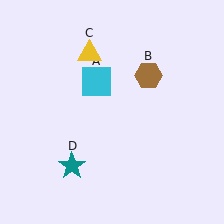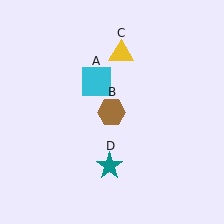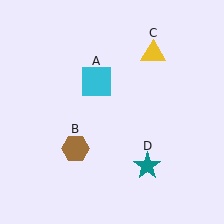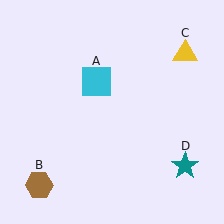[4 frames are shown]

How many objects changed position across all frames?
3 objects changed position: brown hexagon (object B), yellow triangle (object C), teal star (object D).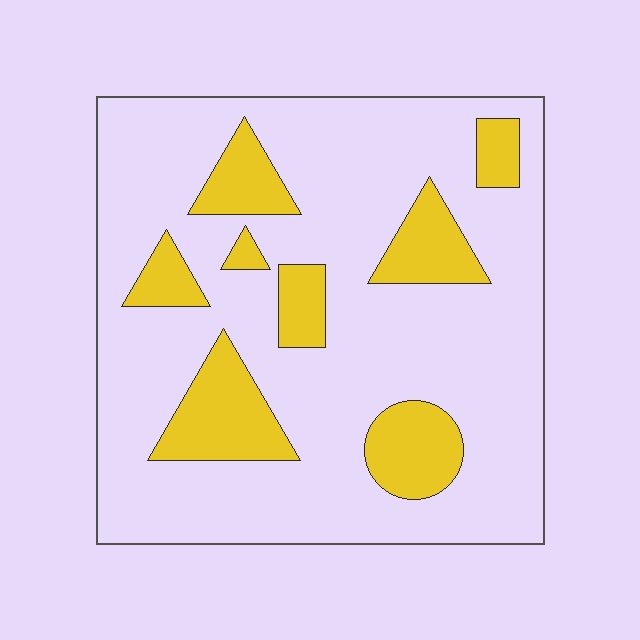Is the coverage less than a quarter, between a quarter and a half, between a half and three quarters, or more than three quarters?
Less than a quarter.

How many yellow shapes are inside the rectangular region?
8.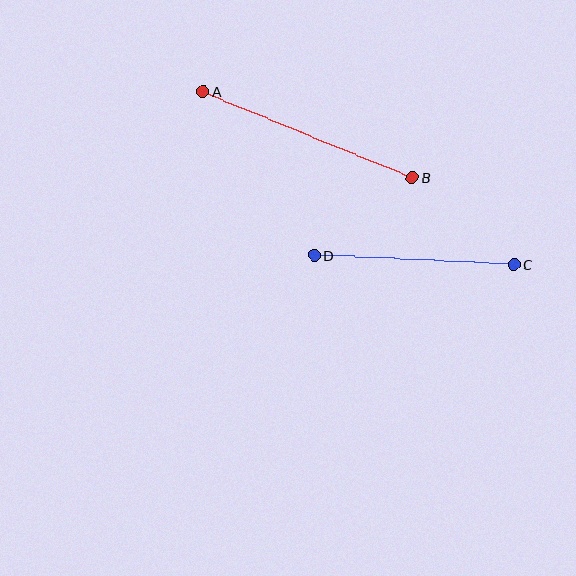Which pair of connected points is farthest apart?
Points A and B are farthest apart.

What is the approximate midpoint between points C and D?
The midpoint is at approximately (414, 260) pixels.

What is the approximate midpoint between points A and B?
The midpoint is at approximately (308, 135) pixels.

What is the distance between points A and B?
The distance is approximately 226 pixels.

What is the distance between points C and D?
The distance is approximately 200 pixels.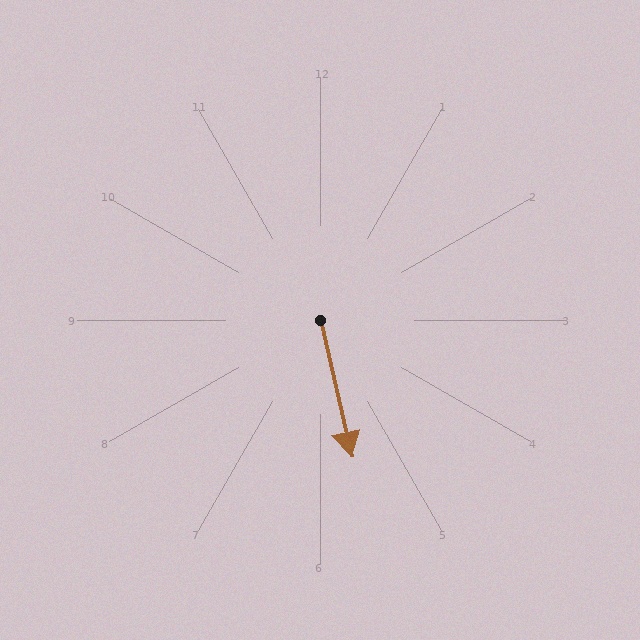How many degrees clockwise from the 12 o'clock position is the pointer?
Approximately 167 degrees.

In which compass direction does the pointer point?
South.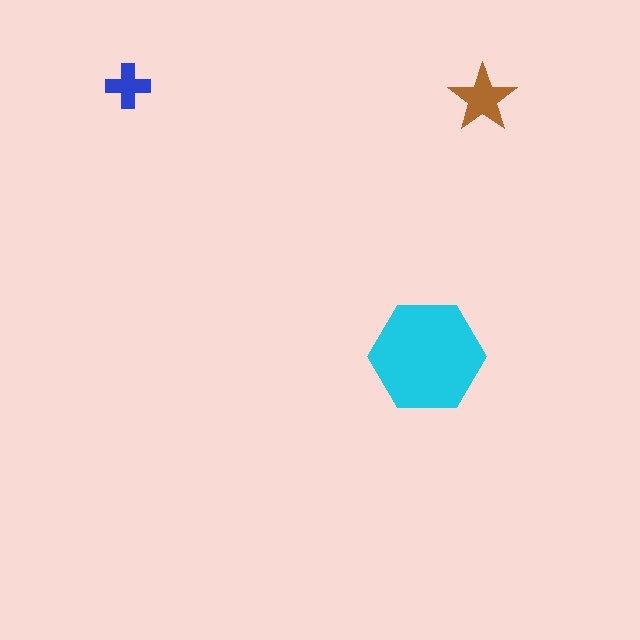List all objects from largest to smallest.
The cyan hexagon, the brown star, the blue cross.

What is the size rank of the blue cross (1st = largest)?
3rd.